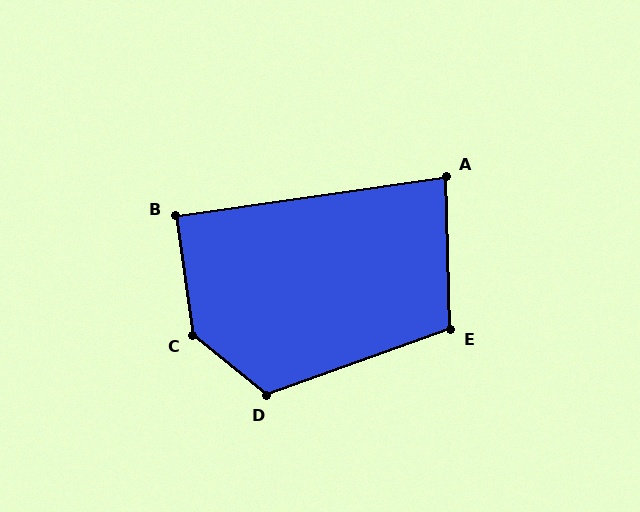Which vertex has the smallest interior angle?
A, at approximately 83 degrees.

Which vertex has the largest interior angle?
C, at approximately 138 degrees.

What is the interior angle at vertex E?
Approximately 108 degrees (obtuse).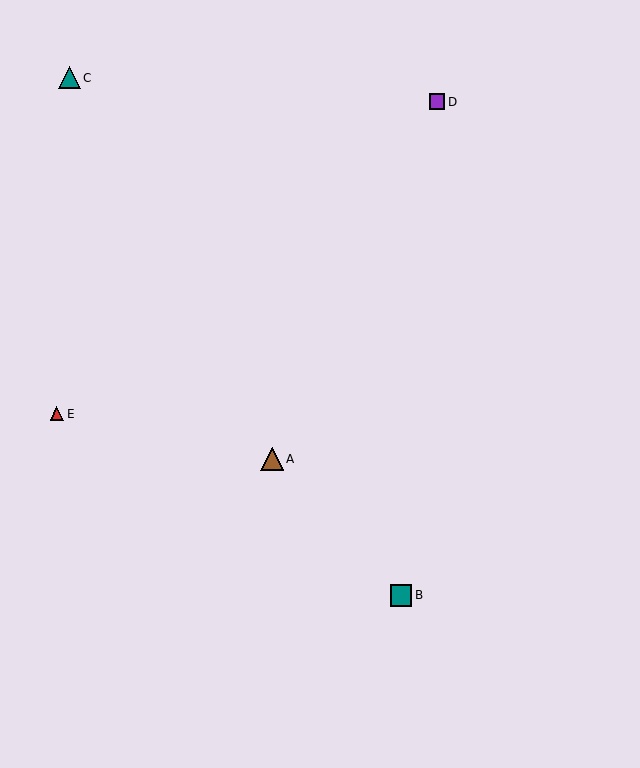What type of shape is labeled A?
Shape A is a brown triangle.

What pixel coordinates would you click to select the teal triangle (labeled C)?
Click at (69, 78) to select the teal triangle C.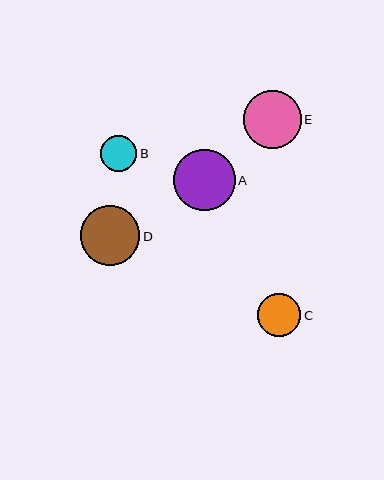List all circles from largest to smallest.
From largest to smallest: A, D, E, C, B.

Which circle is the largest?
Circle A is the largest with a size of approximately 61 pixels.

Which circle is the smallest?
Circle B is the smallest with a size of approximately 36 pixels.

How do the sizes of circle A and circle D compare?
Circle A and circle D are approximately the same size.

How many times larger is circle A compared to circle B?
Circle A is approximately 1.7 times the size of circle B.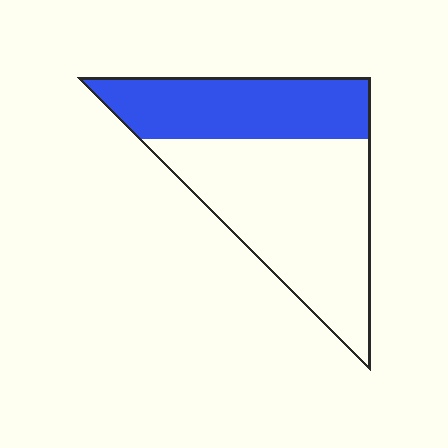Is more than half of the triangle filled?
No.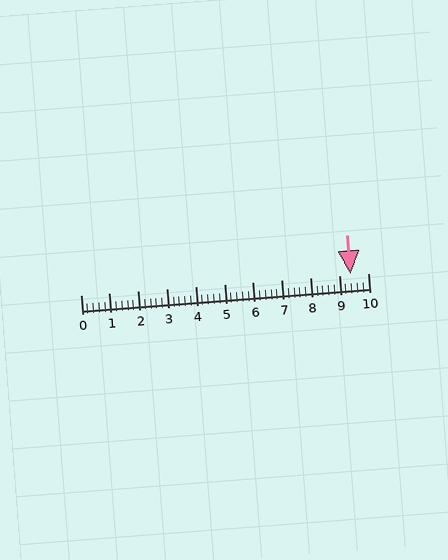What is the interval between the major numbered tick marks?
The major tick marks are spaced 1 units apart.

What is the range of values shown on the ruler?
The ruler shows values from 0 to 10.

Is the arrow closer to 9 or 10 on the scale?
The arrow is closer to 9.